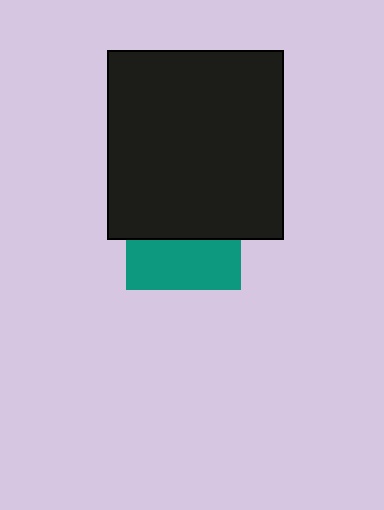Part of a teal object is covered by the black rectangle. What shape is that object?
It is a square.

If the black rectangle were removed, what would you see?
You would see the complete teal square.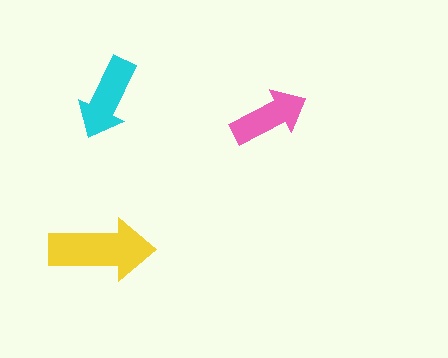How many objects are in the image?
There are 3 objects in the image.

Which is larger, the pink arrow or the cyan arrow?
The cyan one.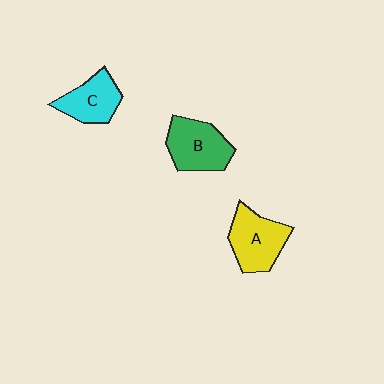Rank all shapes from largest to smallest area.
From largest to smallest: B (green), A (yellow), C (cyan).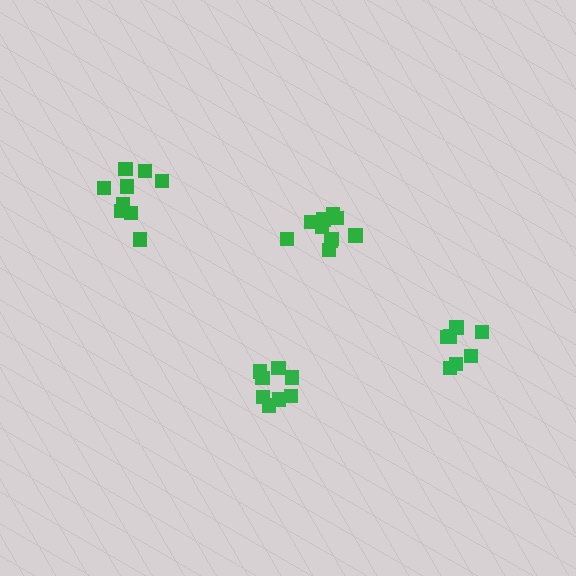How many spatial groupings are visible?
There are 4 spatial groupings.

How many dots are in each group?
Group 1: 9 dots, Group 2: 8 dots, Group 3: 10 dots, Group 4: 7 dots (34 total).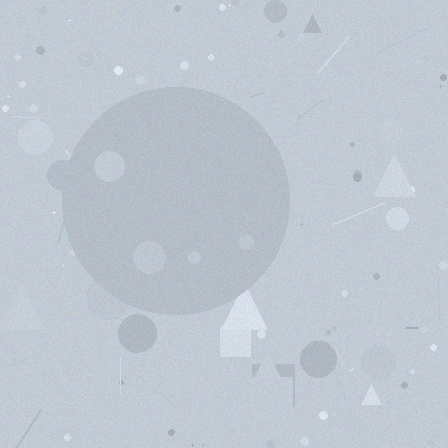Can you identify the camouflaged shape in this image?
The camouflaged shape is a circle.